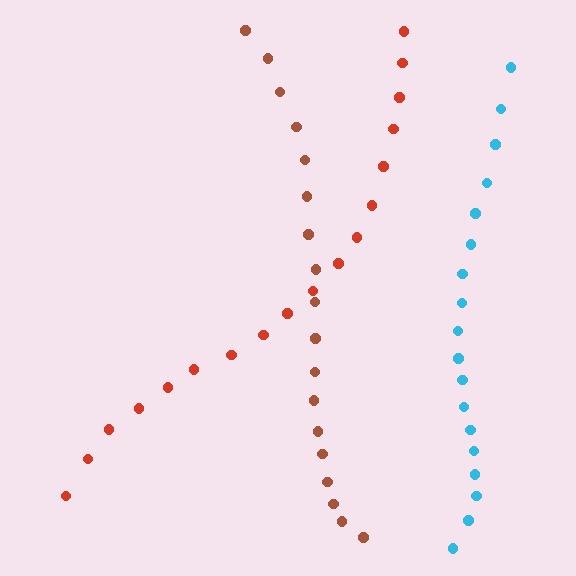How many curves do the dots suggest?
There are 3 distinct paths.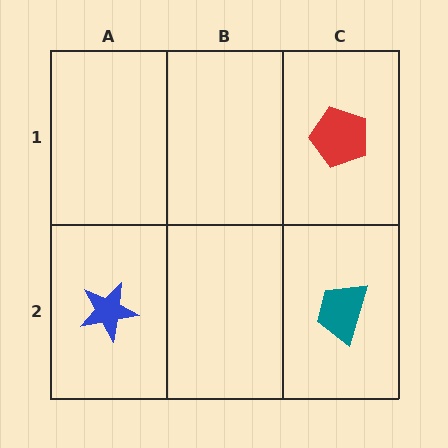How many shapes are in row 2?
2 shapes.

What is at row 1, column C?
A red pentagon.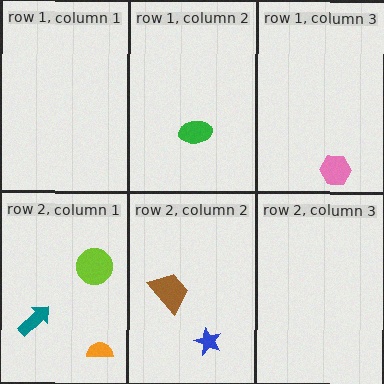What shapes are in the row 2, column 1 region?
The lime circle, the teal arrow, the orange semicircle.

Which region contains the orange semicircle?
The row 2, column 1 region.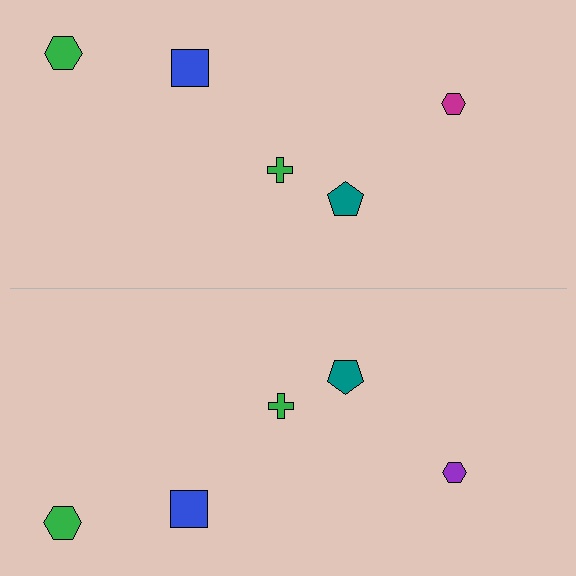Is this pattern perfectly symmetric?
No, the pattern is not perfectly symmetric. The purple hexagon on the bottom side breaks the symmetry — its mirror counterpart is magenta.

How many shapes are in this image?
There are 10 shapes in this image.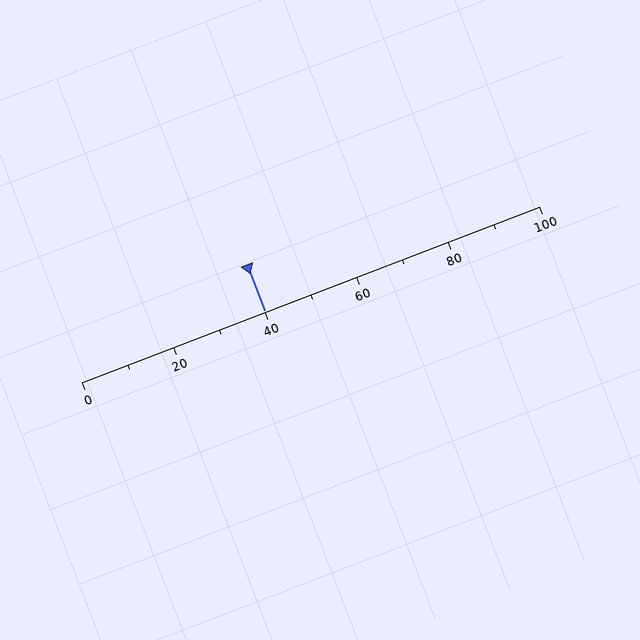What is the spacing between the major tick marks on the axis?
The major ticks are spaced 20 apart.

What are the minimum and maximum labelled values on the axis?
The axis runs from 0 to 100.